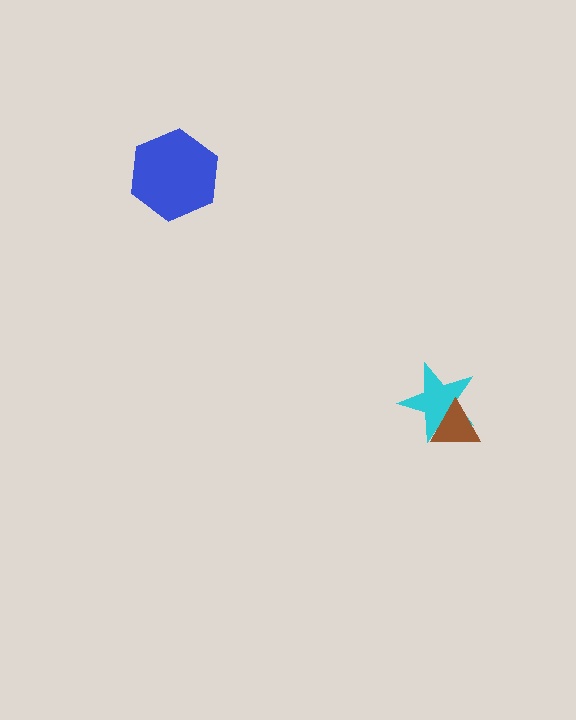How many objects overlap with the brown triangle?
1 object overlaps with the brown triangle.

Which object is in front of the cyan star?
The brown triangle is in front of the cyan star.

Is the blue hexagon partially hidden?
No, no other shape covers it.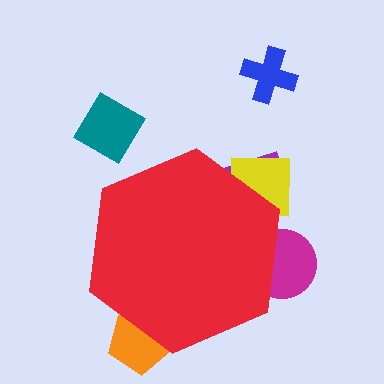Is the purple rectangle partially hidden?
Yes, the purple rectangle is partially hidden behind the red hexagon.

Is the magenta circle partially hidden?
Yes, the magenta circle is partially hidden behind the red hexagon.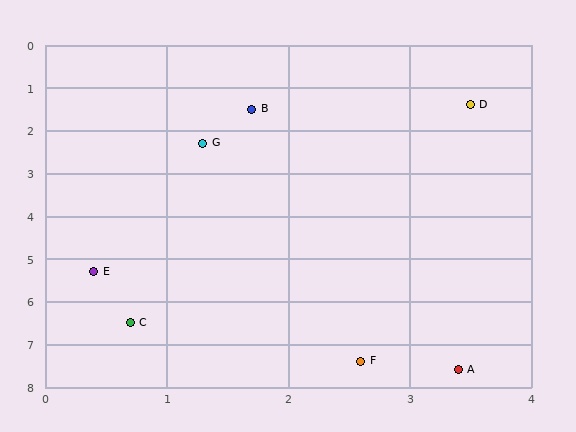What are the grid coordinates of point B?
Point B is at approximately (1.7, 1.5).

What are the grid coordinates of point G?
Point G is at approximately (1.3, 2.3).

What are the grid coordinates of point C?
Point C is at approximately (0.7, 6.5).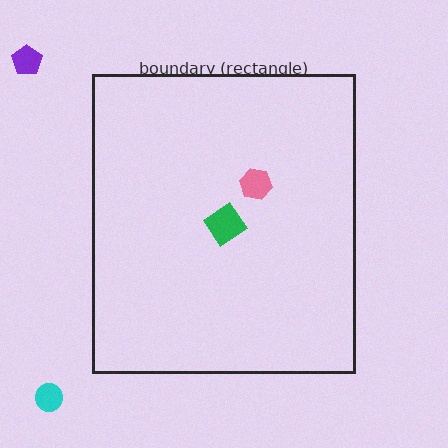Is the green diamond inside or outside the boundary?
Inside.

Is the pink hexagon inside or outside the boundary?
Inside.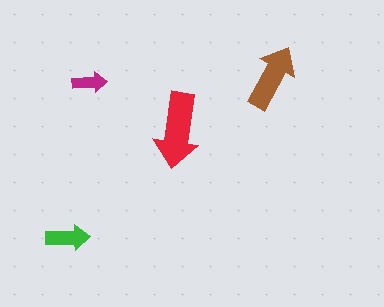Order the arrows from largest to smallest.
the red one, the brown one, the green one, the magenta one.